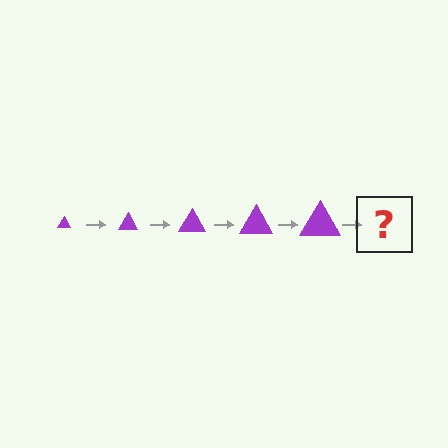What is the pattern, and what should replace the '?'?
The pattern is that the triangle gets progressively larger each step. The '?' should be a purple triangle, larger than the previous one.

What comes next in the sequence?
The next element should be a purple triangle, larger than the previous one.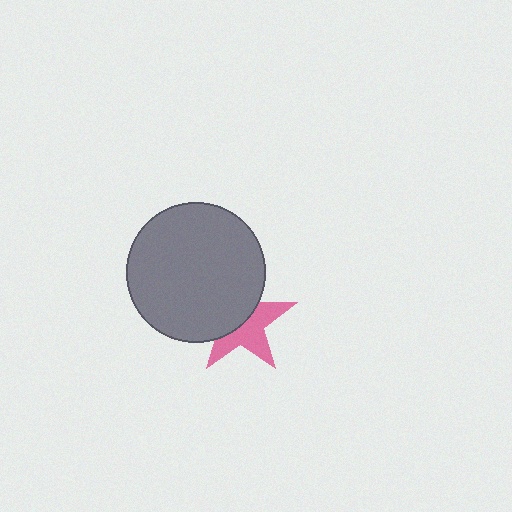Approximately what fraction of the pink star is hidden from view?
Roughly 49% of the pink star is hidden behind the gray circle.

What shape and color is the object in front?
The object in front is a gray circle.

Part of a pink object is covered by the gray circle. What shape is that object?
It is a star.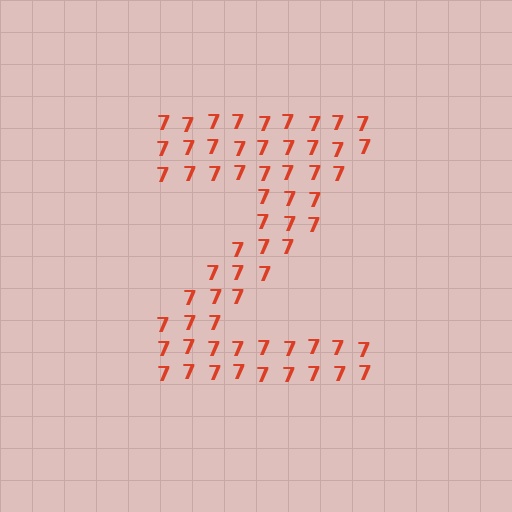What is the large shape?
The large shape is the letter Z.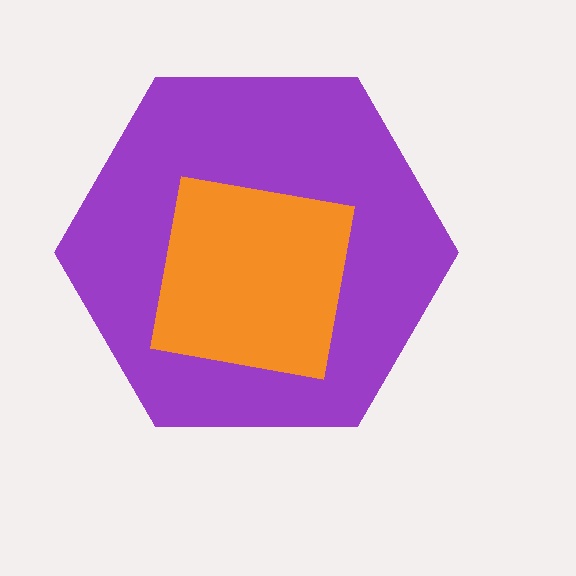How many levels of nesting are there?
2.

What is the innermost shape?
The orange square.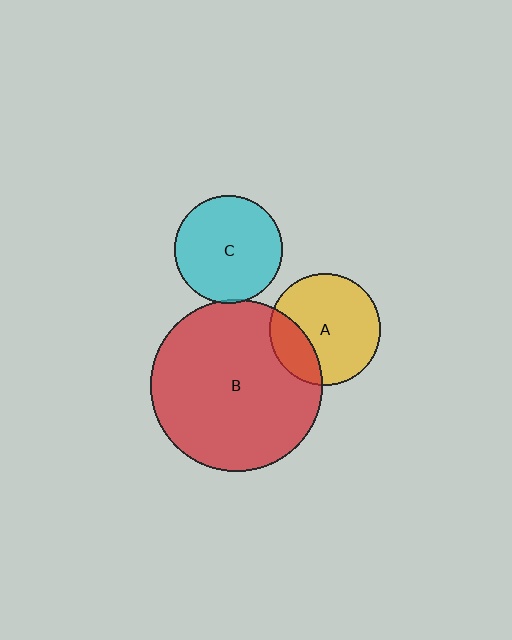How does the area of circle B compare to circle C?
Approximately 2.6 times.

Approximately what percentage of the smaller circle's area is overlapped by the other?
Approximately 5%.